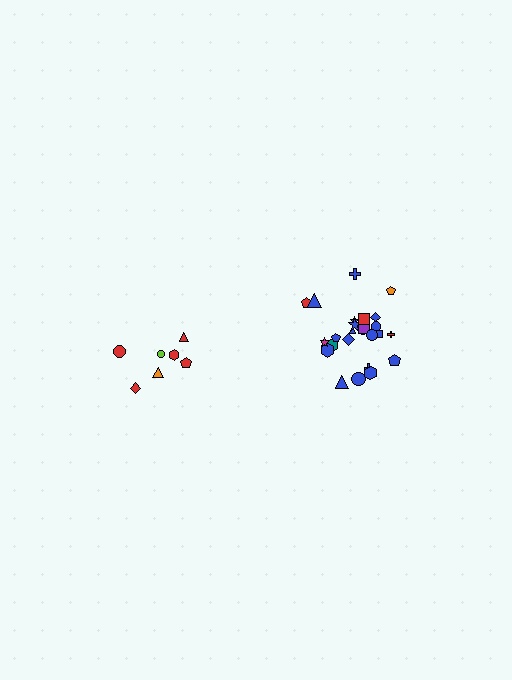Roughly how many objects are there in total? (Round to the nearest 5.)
Roughly 30 objects in total.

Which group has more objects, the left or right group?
The right group.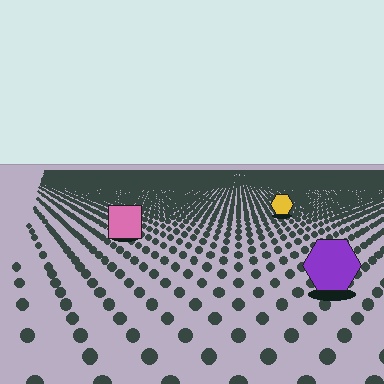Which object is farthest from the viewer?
The yellow hexagon is farthest from the viewer. It appears smaller and the ground texture around it is denser.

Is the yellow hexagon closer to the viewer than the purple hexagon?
No. The purple hexagon is closer — you can tell from the texture gradient: the ground texture is coarser near it.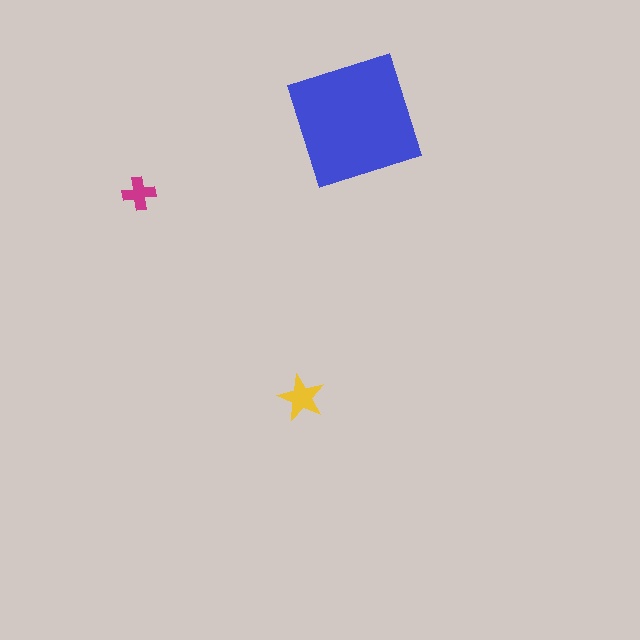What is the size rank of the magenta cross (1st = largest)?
3rd.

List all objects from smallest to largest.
The magenta cross, the yellow star, the blue square.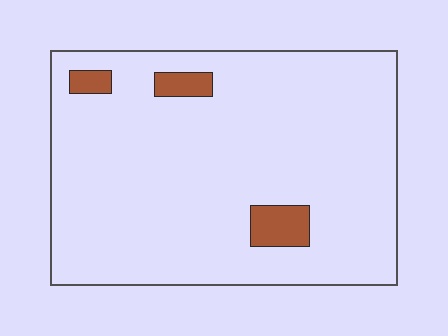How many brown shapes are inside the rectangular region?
3.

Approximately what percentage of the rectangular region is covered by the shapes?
Approximately 5%.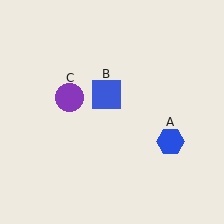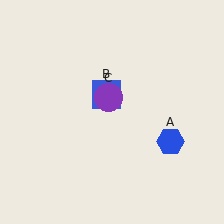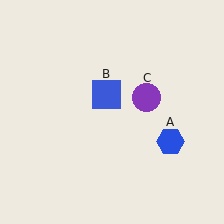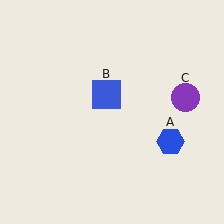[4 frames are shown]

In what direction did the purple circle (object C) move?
The purple circle (object C) moved right.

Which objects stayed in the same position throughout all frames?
Blue hexagon (object A) and blue square (object B) remained stationary.